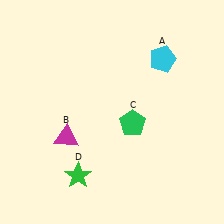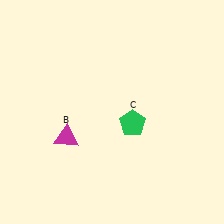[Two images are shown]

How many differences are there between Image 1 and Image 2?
There are 2 differences between the two images.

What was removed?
The green star (D), the cyan pentagon (A) were removed in Image 2.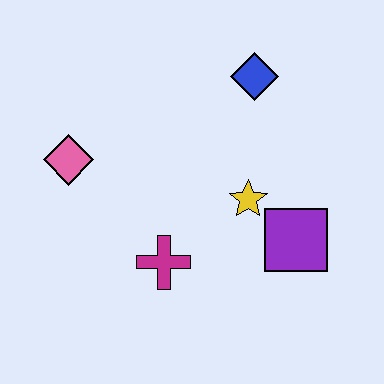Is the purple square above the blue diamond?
No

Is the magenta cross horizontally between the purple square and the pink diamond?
Yes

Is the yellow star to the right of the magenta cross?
Yes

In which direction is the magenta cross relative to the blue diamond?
The magenta cross is below the blue diamond.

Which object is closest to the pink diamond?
The magenta cross is closest to the pink diamond.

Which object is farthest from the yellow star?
The pink diamond is farthest from the yellow star.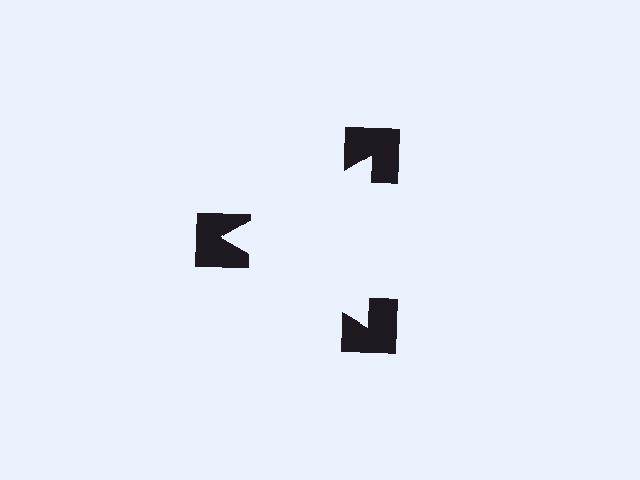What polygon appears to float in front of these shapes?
An illusory triangle — its edges are inferred from the aligned wedge cuts in the notched squares, not physically drawn.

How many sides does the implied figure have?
3 sides.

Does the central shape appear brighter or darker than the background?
It typically appears slightly brighter than the background, even though no actual brightness change is drawn.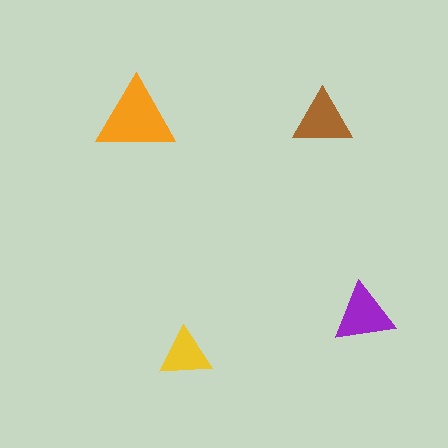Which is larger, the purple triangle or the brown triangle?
The purple one.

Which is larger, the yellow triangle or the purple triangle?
The purple one.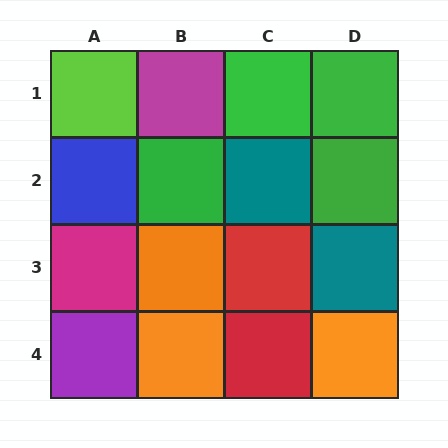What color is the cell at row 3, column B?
Orange.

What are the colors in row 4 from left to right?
Purple, orange, red, orange.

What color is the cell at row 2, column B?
Green.